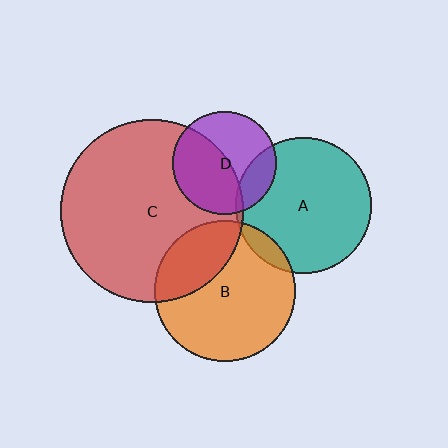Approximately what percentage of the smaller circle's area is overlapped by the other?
Approximately 30%.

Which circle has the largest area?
Circle C (red).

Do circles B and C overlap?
Yes.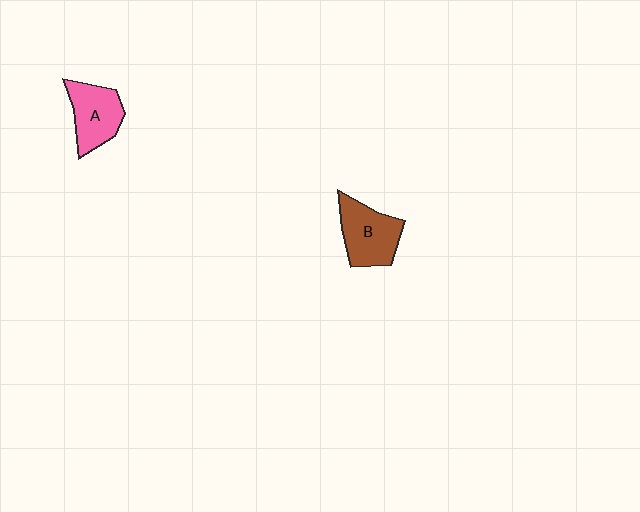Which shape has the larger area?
Shape B (brown).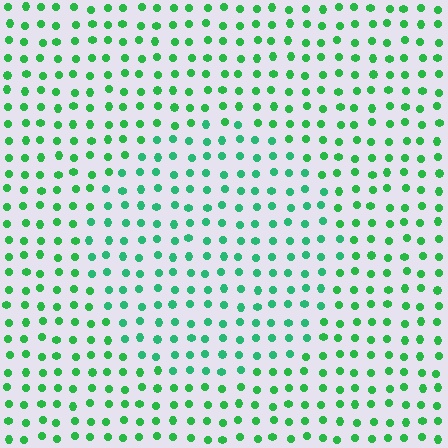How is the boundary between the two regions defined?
The boundary is defined purely by a slight shift in hue (about 20 degrees). Spacing, size, and orientation are identical on both sides.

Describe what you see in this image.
The image is filled with small green elements in a uniform arrangement. A circle-shaped region is visible where the elements are tinted to a slightly different hue, forming a subtle color boundary.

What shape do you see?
I see a circle.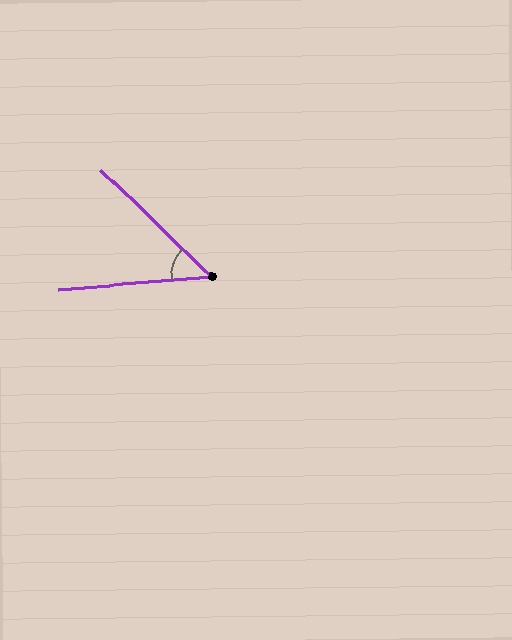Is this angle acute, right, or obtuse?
It is acute.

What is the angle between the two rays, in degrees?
Approximately 49 degrees.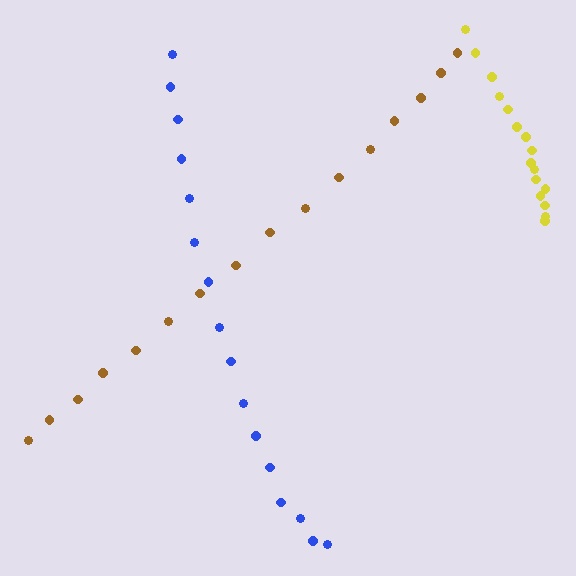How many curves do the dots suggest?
There are 3 distinct paths.